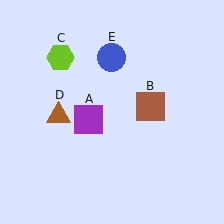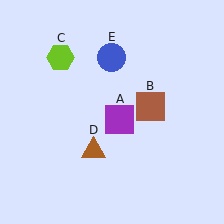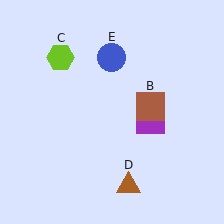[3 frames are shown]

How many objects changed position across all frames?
2 objects changed position: purple square (object A), brown triangle (object D).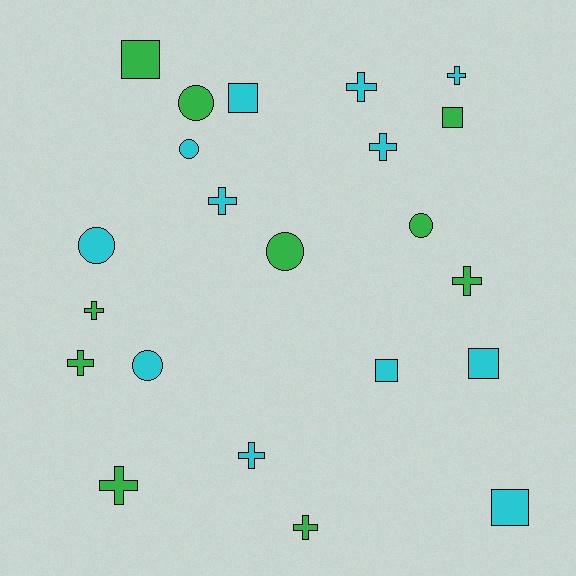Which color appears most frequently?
Cyan, with 12 objects.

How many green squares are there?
There are 2 green squares.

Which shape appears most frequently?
Cross, with 10 objects.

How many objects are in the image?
There are 22 objects.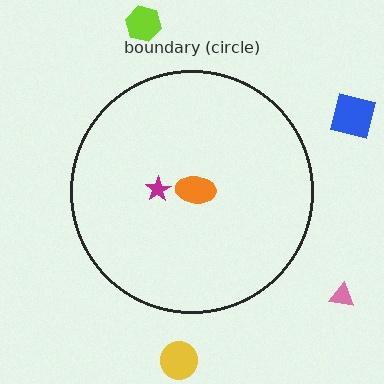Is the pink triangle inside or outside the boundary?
Outside.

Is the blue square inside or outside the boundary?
Outside.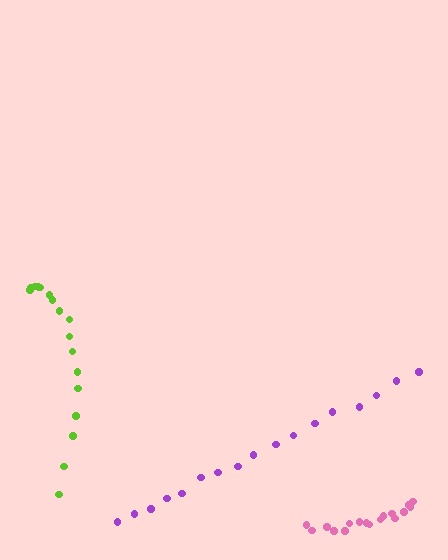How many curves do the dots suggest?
There are 3 distinct paths.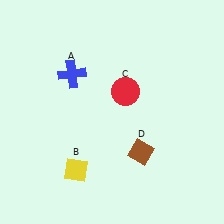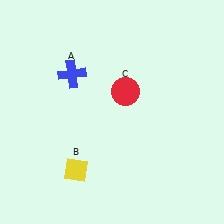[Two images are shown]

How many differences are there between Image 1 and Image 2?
There is 1 difference between the two images.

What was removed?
The brown diamond (D) was removed in Image 2.